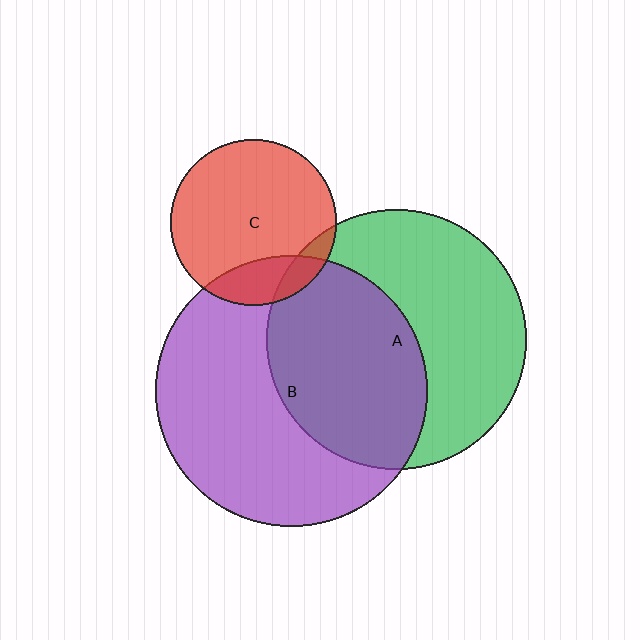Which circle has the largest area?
Circle B (purple).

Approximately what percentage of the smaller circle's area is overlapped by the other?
Approximately 50%.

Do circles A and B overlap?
Yes.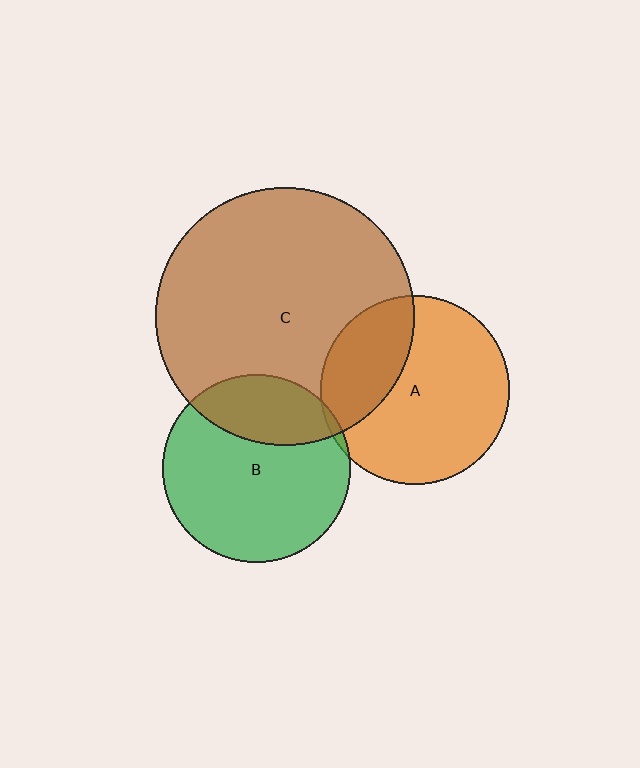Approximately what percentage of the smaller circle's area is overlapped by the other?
Approximately 30%.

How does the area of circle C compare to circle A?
Approximately 1.9 times.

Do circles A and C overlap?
Yes.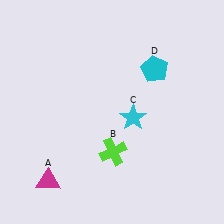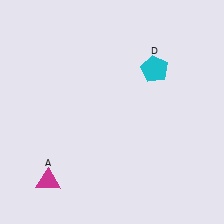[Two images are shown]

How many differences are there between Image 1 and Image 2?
There are 2 differences between the two images.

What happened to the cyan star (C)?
The cyan star (C) was removed in Image 2. It was in the bottom-right area of Image 1.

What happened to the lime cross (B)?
The lime cross (B) was removed in Image 2. It was in the bottom-right area of Image 1.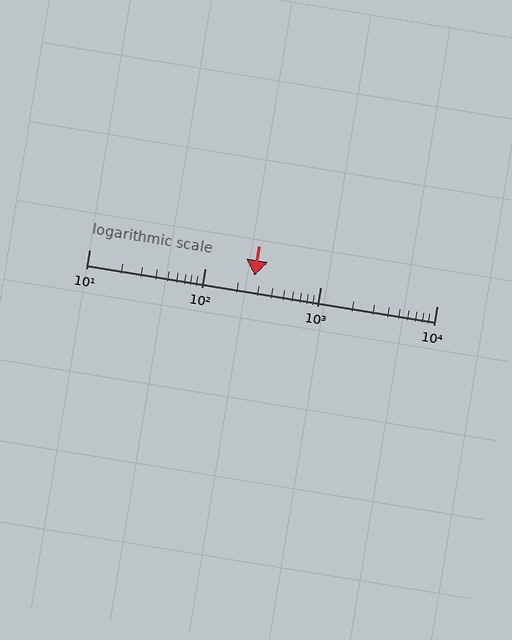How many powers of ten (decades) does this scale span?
The scale spans 3 decades, from 10 to 10000.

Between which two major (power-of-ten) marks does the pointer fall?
The pointer is between 100 and 1000.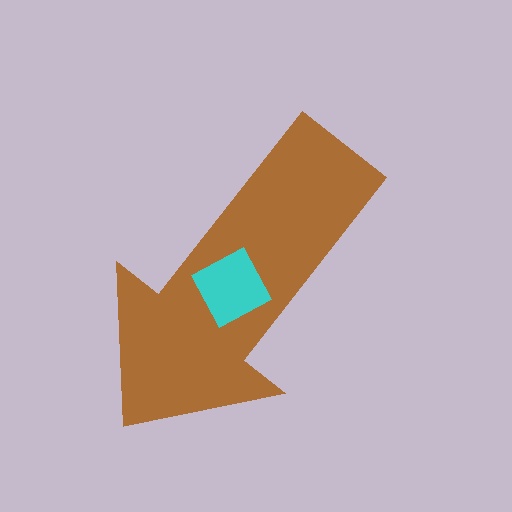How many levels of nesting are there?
2.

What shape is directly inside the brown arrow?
The cyan diamond.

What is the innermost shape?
The cyan diamond.